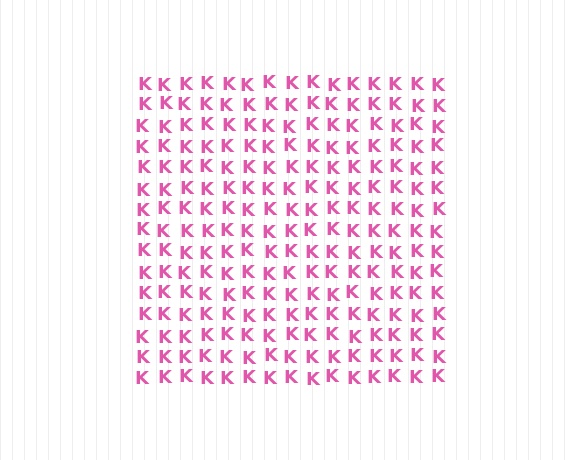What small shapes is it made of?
It is made of small letter K's.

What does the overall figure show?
The overall figure shows a square.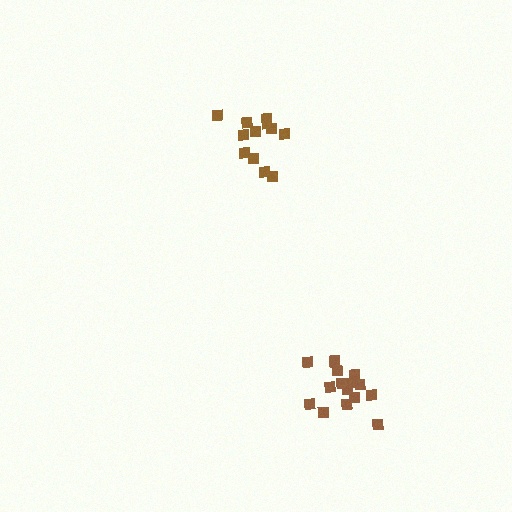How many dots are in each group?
Group 1: 12 dots, Group 2: 17 dots (29 total).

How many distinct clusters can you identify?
There are 2 distinct clusters.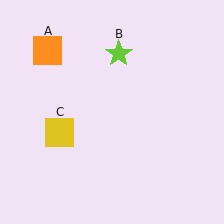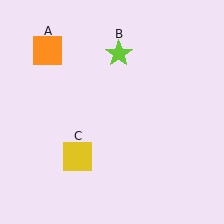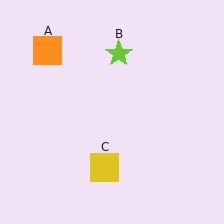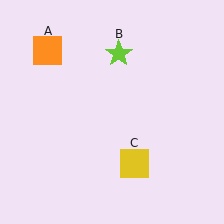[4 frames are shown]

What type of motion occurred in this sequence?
The yellow square (object C) rotated counterclockwise around the center of the scene.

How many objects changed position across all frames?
1 object changed position: yellow square (object C).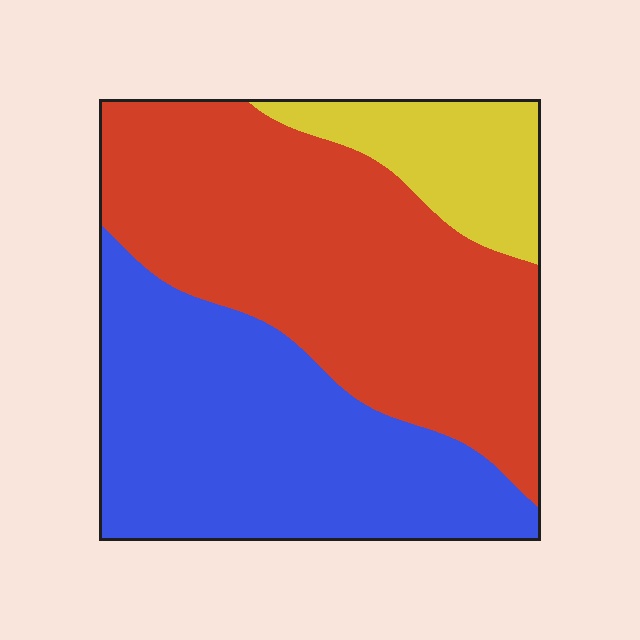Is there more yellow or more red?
Red.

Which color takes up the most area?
Red, at roughly 50%.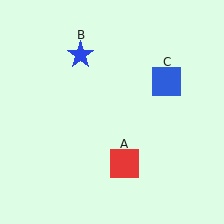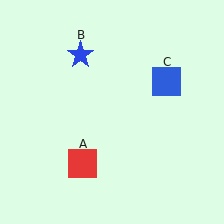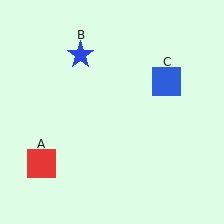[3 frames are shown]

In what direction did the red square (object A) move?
The red square (object A) moved left.